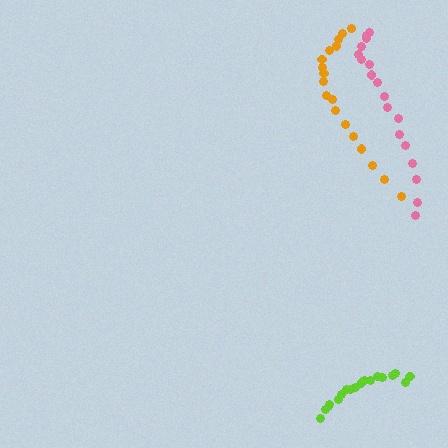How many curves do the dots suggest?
There are 3 distinct paths.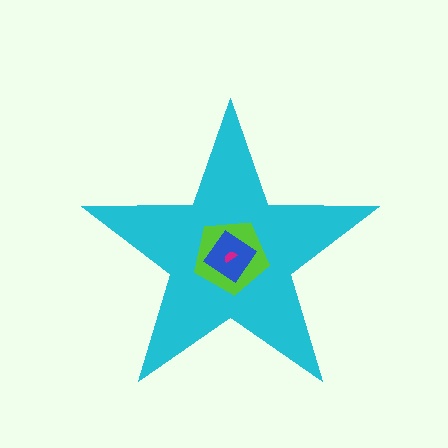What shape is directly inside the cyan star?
The lime pentagon.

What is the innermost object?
The magenta semicircle.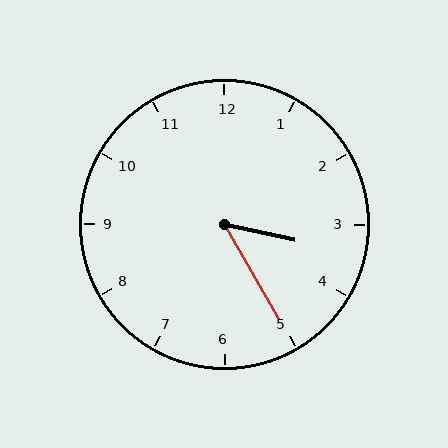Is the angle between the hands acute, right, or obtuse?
It is acute.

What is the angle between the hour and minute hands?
Approximately 48 degrees.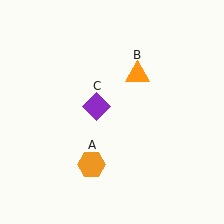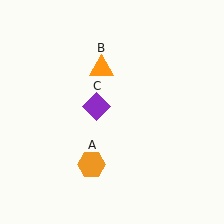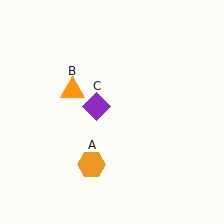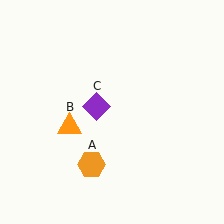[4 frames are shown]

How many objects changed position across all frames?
1 object changed position: orange triangle (object B).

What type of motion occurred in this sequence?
The orange triangle (object B) rotated counterclockwise around the center of the scene.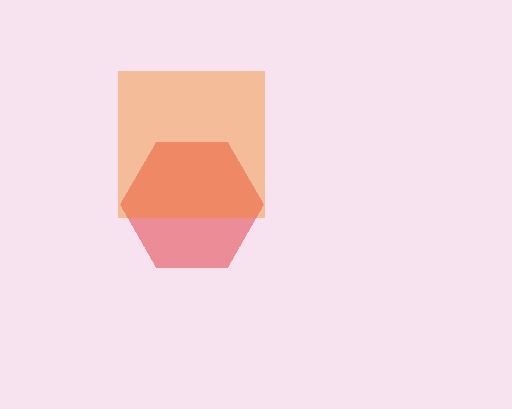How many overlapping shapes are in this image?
There are 2 overlapping shapes in the image.